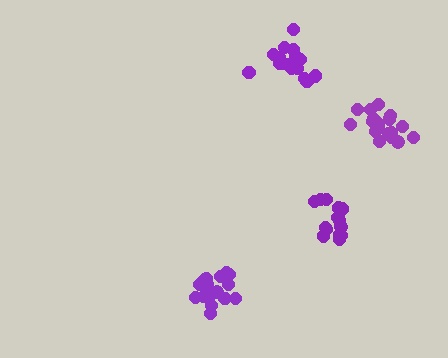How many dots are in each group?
Group 1: 17 dots, Group 2: 18 dots, Group 3: 16 dots, Group 4: 17 dots (68 total).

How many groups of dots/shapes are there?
There are 4 groups.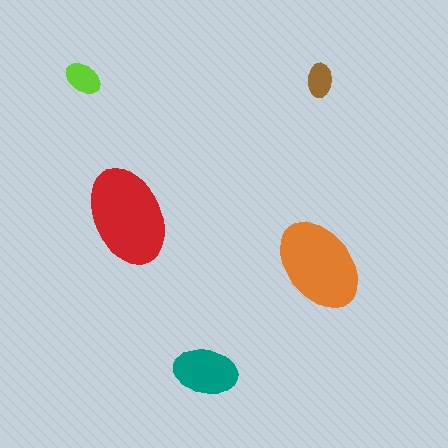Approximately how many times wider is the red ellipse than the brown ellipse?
About 3 times wider.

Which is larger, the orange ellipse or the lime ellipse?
The orange one.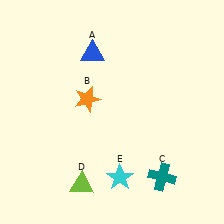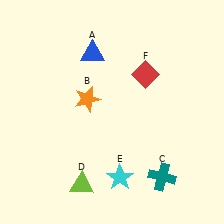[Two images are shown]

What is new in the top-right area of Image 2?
A red diamond (F) was added in the top-right area of Image 2.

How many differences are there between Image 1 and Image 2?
There is 1 difference between the two images.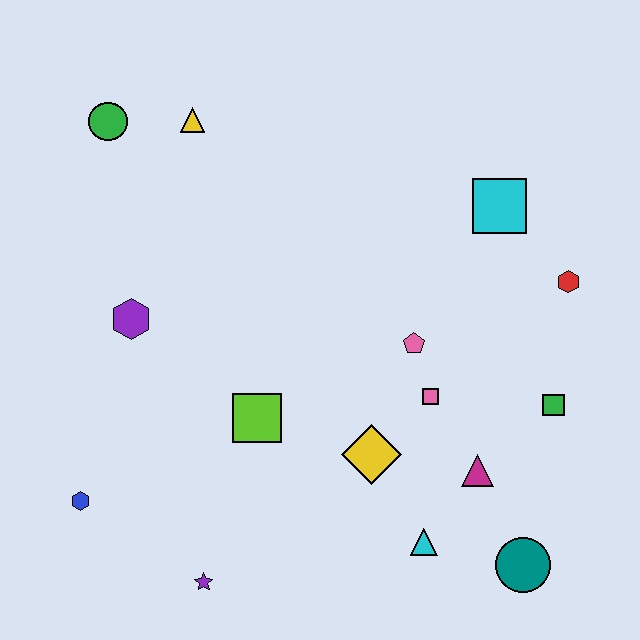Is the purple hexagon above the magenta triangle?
Yes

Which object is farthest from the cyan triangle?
The green circle is farthest from the cyan triangle.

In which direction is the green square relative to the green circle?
The green square is to the right of the green circle.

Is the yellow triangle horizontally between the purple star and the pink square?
No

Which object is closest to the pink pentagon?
The pink square is closest to the pink pentagon.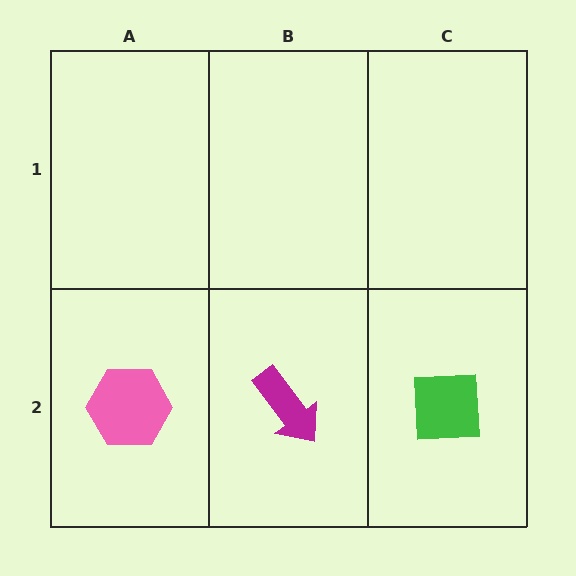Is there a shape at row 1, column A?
No, that cell is empty.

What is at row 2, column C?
A green square.